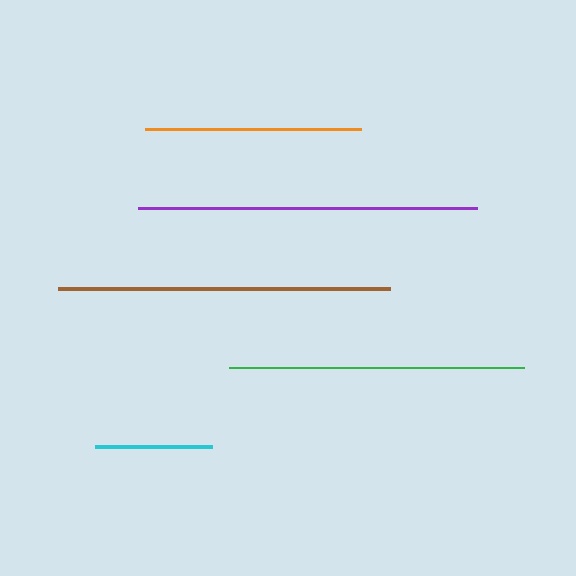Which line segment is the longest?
The purple line is the longest at approximately 339 pixels.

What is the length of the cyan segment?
The cyan segment is approximately 117 pixels long.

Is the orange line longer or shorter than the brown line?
The brown line is longer than the orange line.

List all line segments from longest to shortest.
From longest to shortest: purple, brown, green, orange, cyan.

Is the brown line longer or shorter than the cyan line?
The brown line is longer than the cyan line.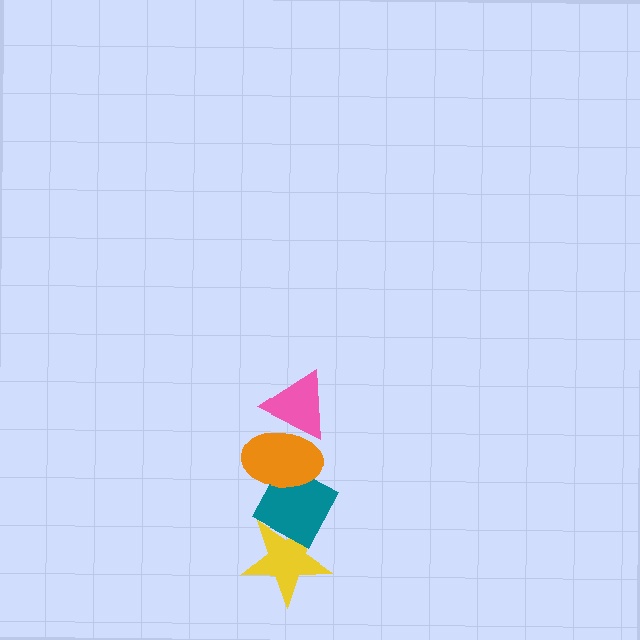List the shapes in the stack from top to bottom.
From top to bottom: the pink triangle, the orange ellipse, the teal diamond, the yellow star.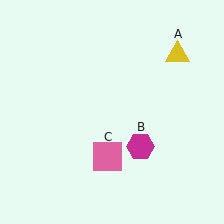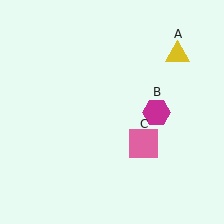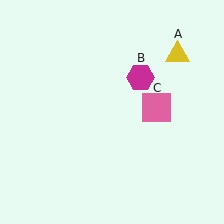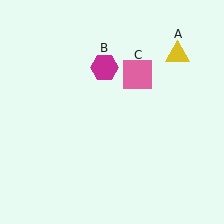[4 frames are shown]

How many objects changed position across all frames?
2 objects changed position: magenta hexagon (object B), pink square (object C).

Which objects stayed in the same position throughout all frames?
Yellow triangle (object A) remained stationary.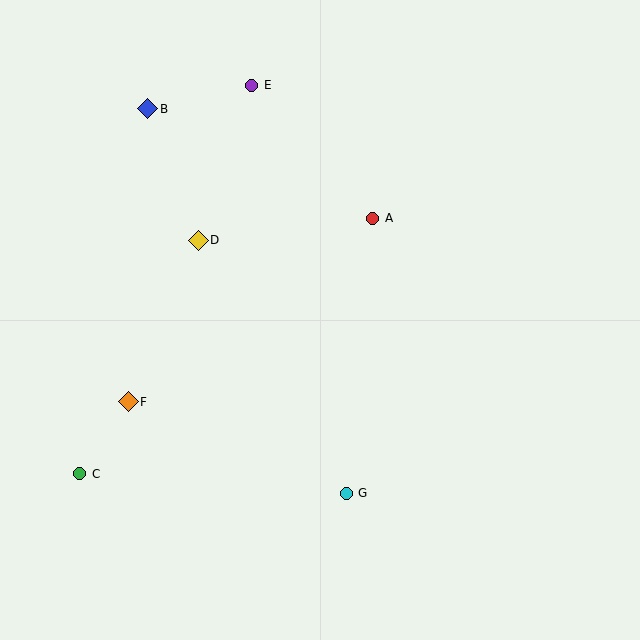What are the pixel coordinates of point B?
Point B is at (148, 109).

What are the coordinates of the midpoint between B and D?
The midpoint between B and D is at (173, 175).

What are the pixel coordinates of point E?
Point E is at (252, 85).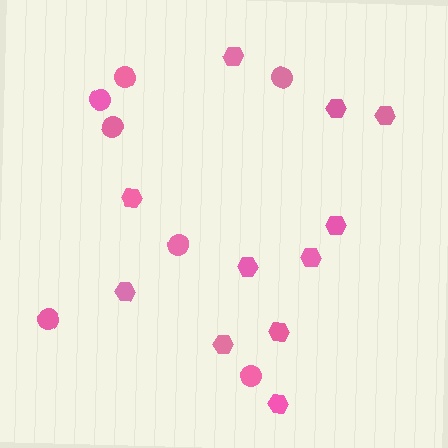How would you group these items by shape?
There are 2 groups: one group of hexagons (11) and one group of circles (7).